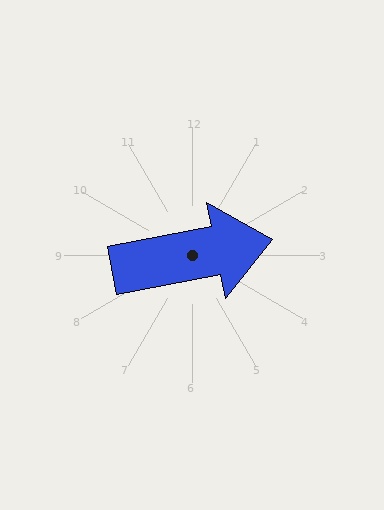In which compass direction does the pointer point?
East.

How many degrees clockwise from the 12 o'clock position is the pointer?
Approximately 79 degrees.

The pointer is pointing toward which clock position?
Roughly 3 o'clock.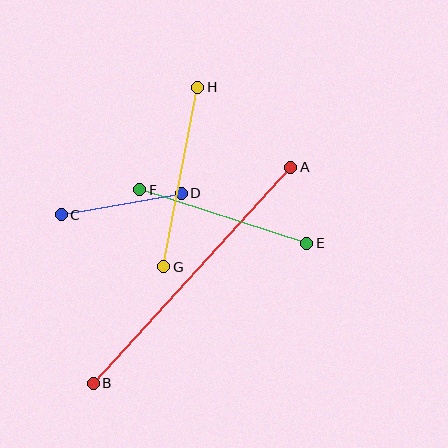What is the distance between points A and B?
The distance is approximately 293 pixels.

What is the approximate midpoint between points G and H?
The midpoint is at approximately (181, 177) pixels.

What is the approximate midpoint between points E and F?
The midpoint is at approximately (223, 217) pixels.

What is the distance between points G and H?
The distance is approximately 183 pixels.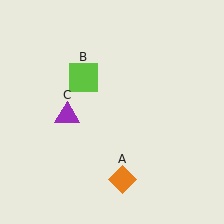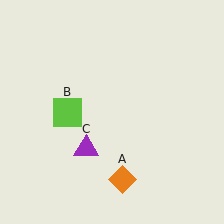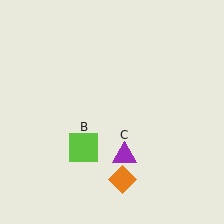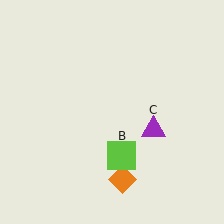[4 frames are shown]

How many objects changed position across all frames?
2 objects changed position: lime square (object B), purple triangle (object C).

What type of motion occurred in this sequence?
The lime square (object B), purple triangle (object C) rotated counterclockwise around the center of the scene.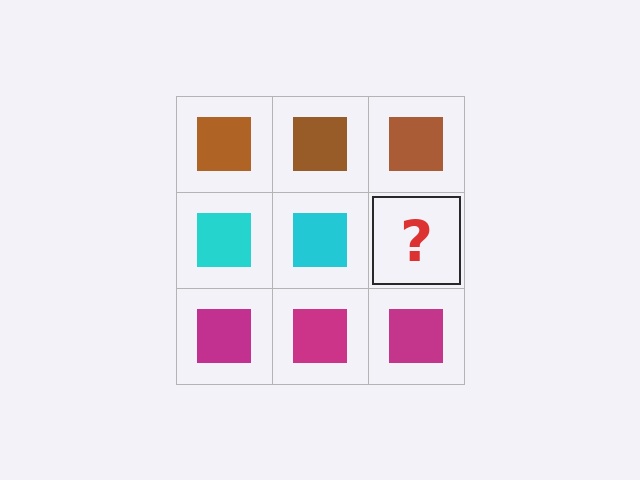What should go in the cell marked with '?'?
The missing cell should contain a cyan square.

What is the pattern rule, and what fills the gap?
The rule is that each row has a consistent color. The gap should be filled with a cyan square.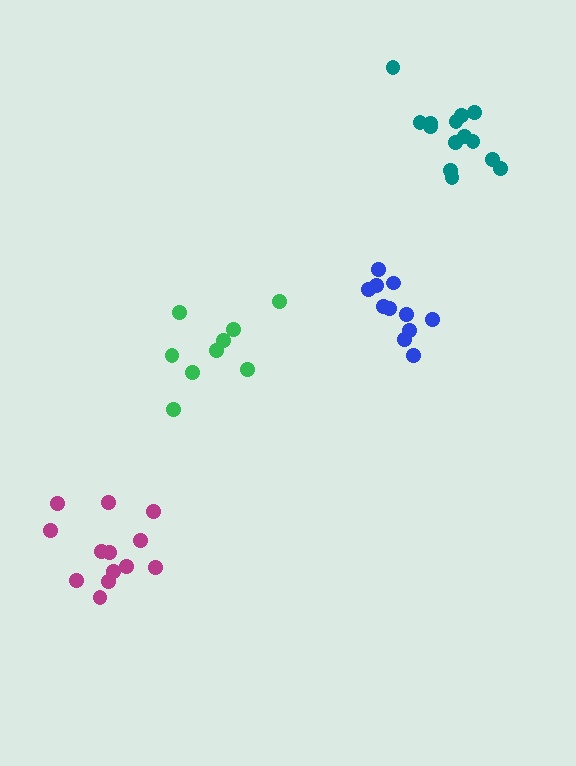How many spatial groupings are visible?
There are 4 spatial groupings.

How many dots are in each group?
Group 1: 11 dots, Group 2: 13 dots, Group 3: 9 dots, Group 4: 14 dots (47 total).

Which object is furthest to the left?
The magenta cluster is leftmost.